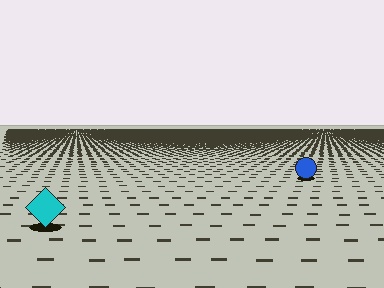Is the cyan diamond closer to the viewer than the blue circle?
Yes. The cyan diamond is closer — you can tell from the texture gradient: the ground texture is coarser near it.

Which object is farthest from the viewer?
The blue circle is farthest from the viewer. It appears smaller and the ground texture around it is denser.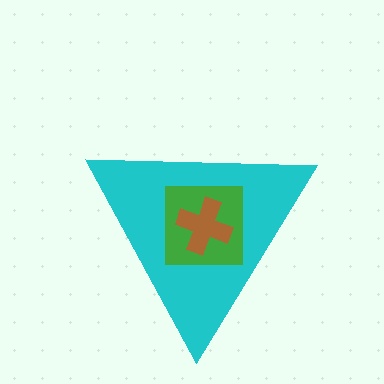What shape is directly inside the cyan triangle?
The green square.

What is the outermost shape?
The cyan triangle.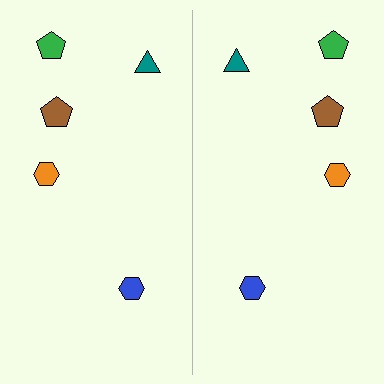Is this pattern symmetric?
Yes, this pattern has bilateral (reflection) symmetry.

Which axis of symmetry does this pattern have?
The pattern has a vertical axis of symmetry running through the center of the image.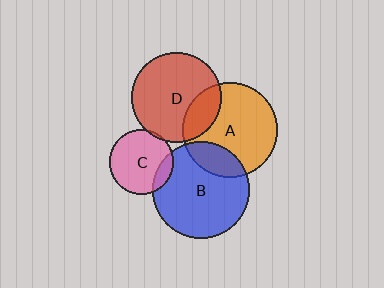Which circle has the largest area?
Circle B (blue).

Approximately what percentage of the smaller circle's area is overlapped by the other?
Approximately 15%.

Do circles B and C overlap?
Yes.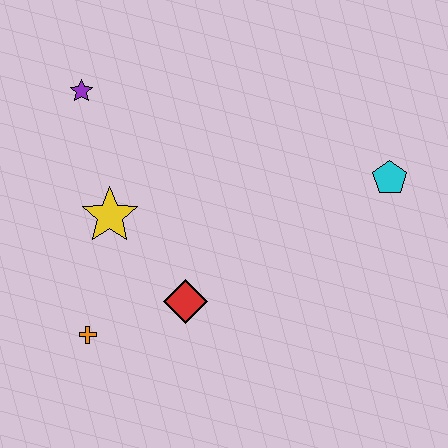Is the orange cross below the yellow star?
Yes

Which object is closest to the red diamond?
The orange cross is closest to the red diamond.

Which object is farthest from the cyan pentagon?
The orange cross is farthest from the cyan pentagon.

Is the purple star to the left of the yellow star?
Yes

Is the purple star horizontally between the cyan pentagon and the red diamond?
No